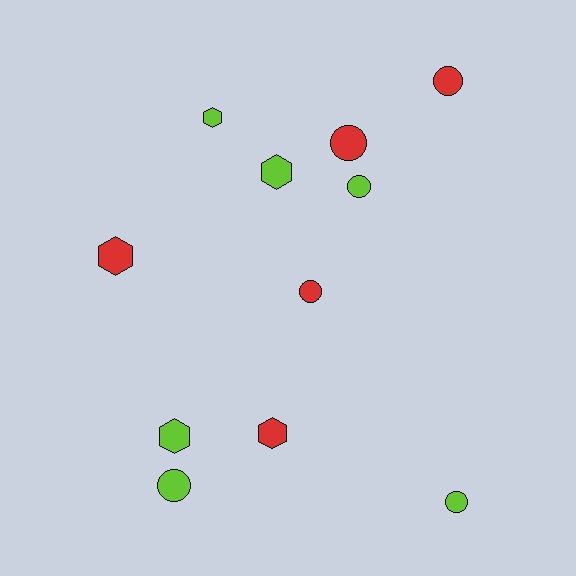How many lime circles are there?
There are 3 lime circles.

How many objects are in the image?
There are 11 objects.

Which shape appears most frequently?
Circle, with 6 objects.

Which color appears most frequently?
Lime, with 6 objects.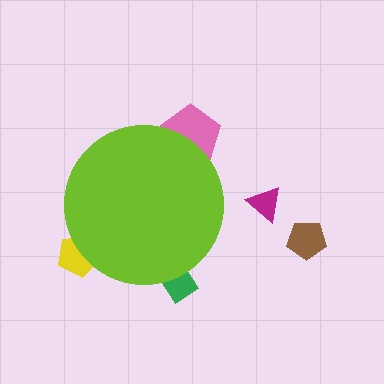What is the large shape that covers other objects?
A lime circle.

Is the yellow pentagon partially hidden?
Yes, the yellow pentagon is partially hidden behind the lime circle.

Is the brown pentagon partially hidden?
No, the brown pentagon is fully visible.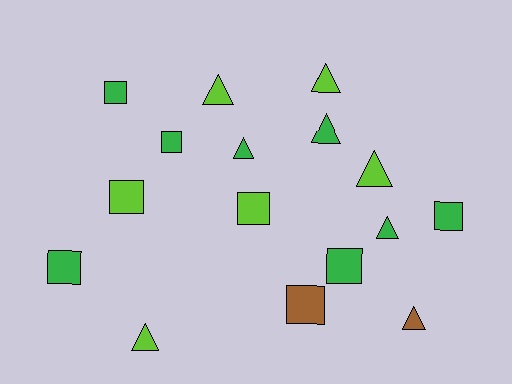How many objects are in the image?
There are 16 objects.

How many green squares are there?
There are 5 green squares.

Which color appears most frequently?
Green, with 8 objects.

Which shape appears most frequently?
Square, with 8 objects.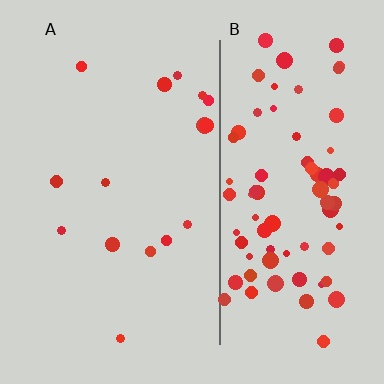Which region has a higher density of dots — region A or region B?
B (the right).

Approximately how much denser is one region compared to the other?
Approximately 5.2× — region B over region A.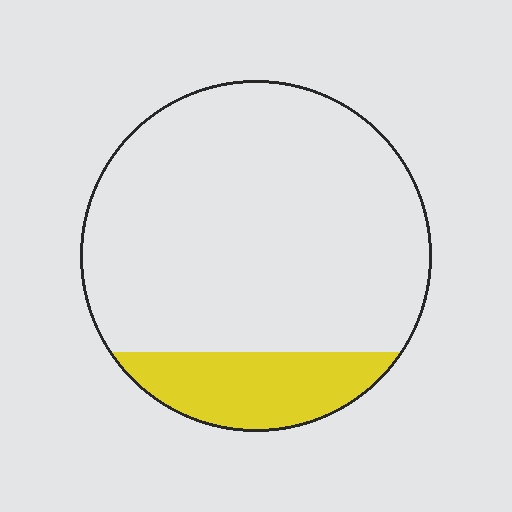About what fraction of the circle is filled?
About one sixth (1/6).